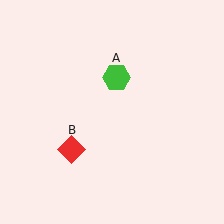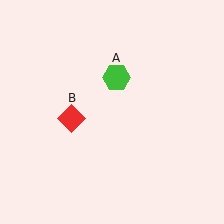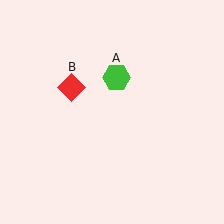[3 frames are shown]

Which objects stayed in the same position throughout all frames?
Green hexagon (object A) remained stationary.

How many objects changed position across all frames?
1 object changed position: red diamond (object B).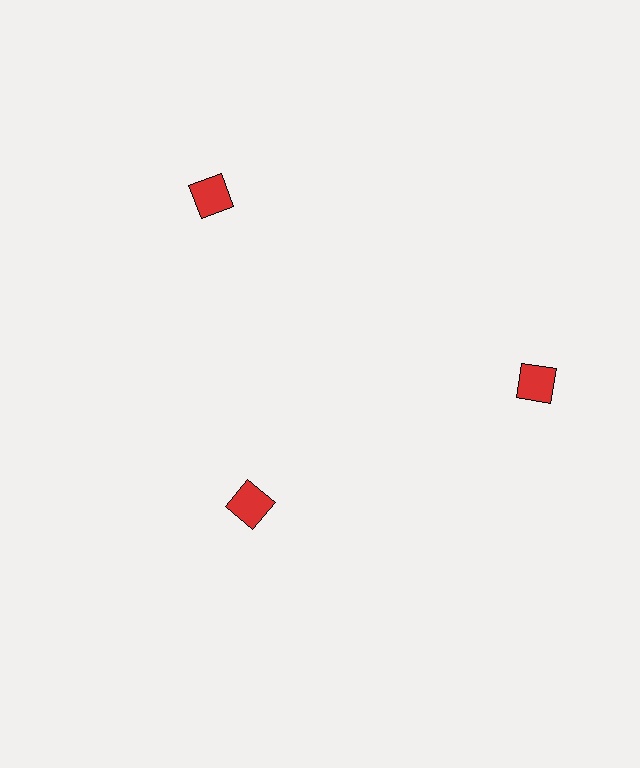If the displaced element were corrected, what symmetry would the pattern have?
It would have 3-fold rotational symmetry — the pattern would map onto itself every 120 degrees.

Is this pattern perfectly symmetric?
No. The 3 red diamonds are arranged in a ring, but one element near the 7 o'clock position is pulled inward toward the center, breaking the 3-fold rotational symmetry.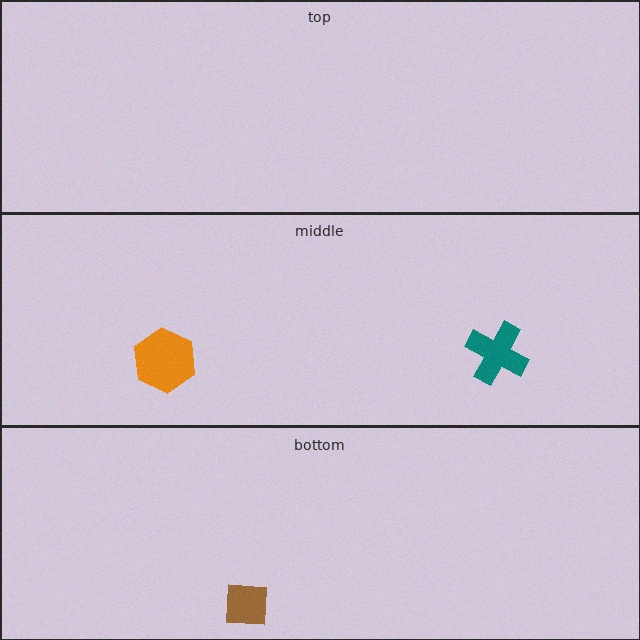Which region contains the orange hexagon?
The middle region.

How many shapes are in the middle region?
2.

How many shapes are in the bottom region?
1.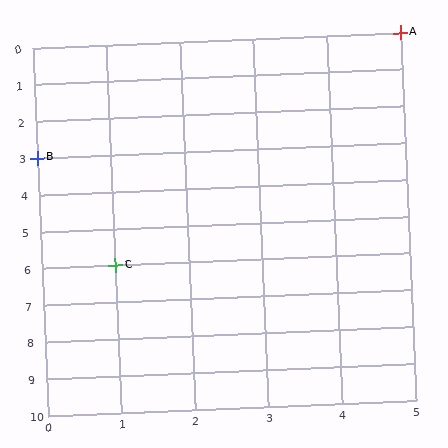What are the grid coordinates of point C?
Point C is at grid coordinates (1, 6).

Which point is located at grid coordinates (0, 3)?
Point B is at (0, 3).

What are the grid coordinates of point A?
Point A is at grid coordinates (5, 0).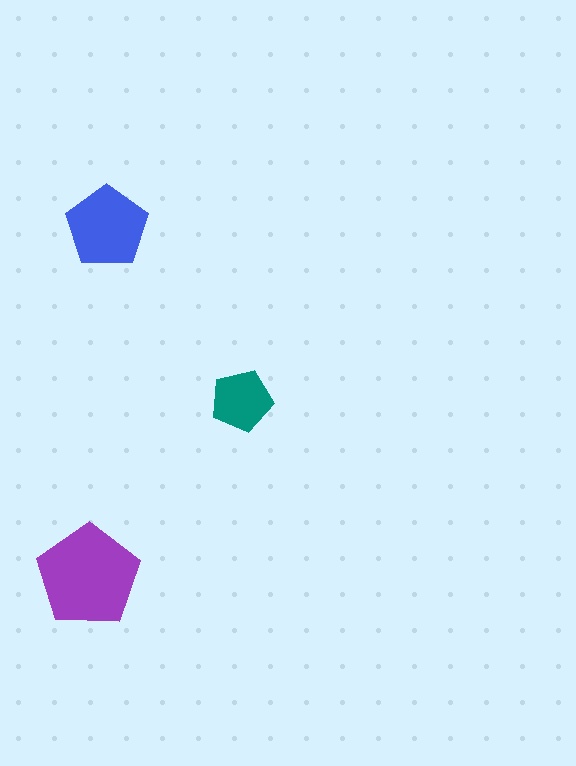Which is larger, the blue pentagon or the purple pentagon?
The purple one.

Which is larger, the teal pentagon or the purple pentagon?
The purple one.